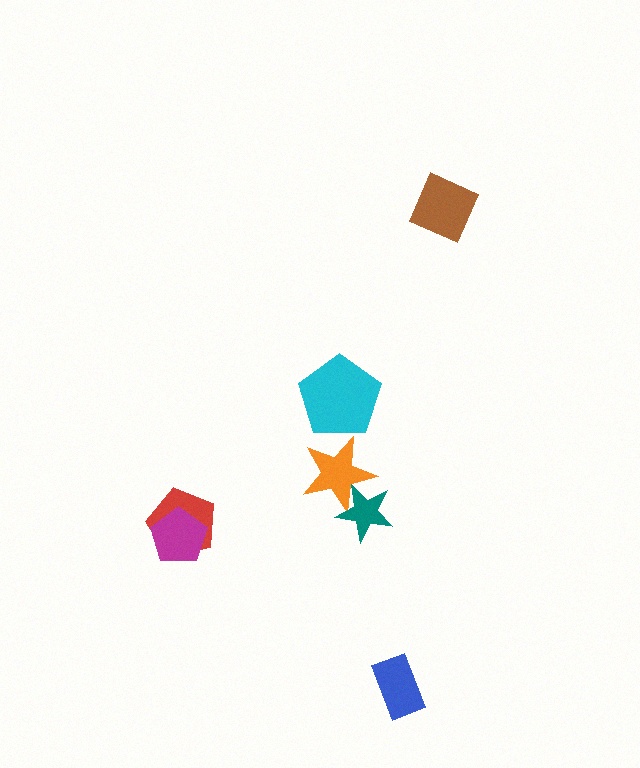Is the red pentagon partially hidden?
Yes, it is partially covered by another shape.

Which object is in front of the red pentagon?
The magenta pentagon is in front of the red pentagon.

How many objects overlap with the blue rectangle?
0 objects overlap with the blue rectangle.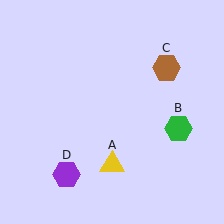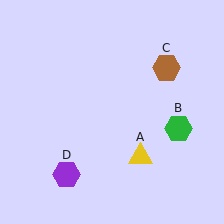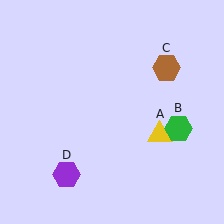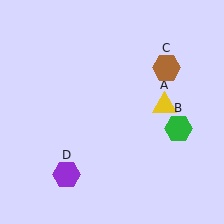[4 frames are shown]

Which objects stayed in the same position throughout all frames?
Green hexagon (object B) and brown hexagon (object C) and purple hexagon (object D) remained stationary.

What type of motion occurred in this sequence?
The yellow triangle (object A) rotated counterclockwise around the center of the scene.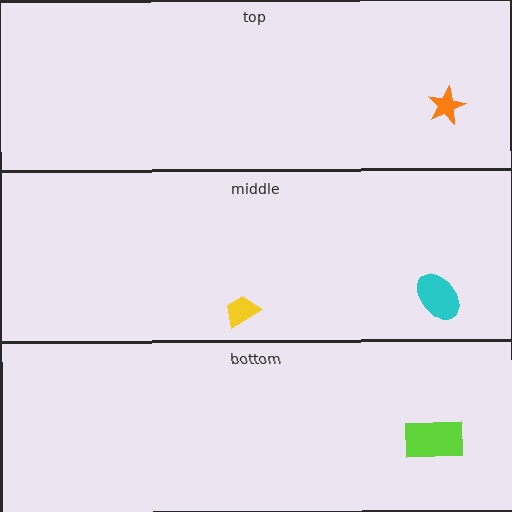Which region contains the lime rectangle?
The bottom region.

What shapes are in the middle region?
The yellow trapezoid, the cyan ellipse.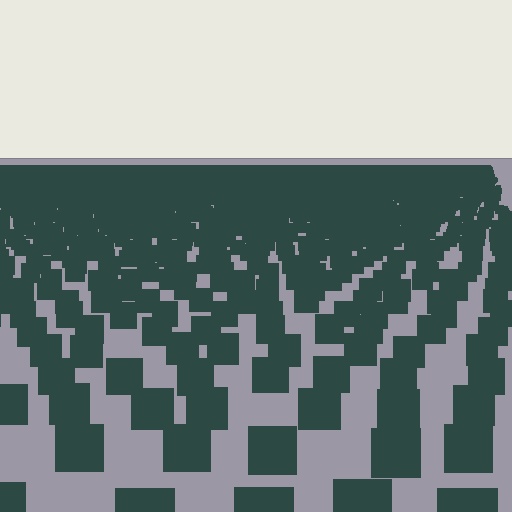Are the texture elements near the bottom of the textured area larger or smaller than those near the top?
Larger. Near the bottom, elements are closer to the viewer and appear at a bigger on-screen size.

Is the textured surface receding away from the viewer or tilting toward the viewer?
The surface is receding away from the viewer. Texture elements get smaller and denser toward the top.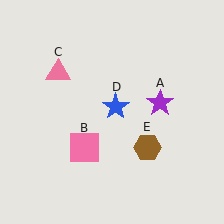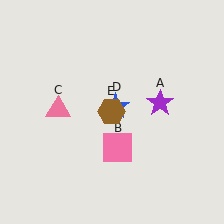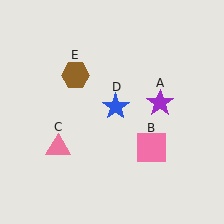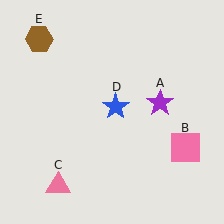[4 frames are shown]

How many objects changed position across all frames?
3 objects changed position: pink square (object B), pink triangle (object C), brown hexagon (object E).